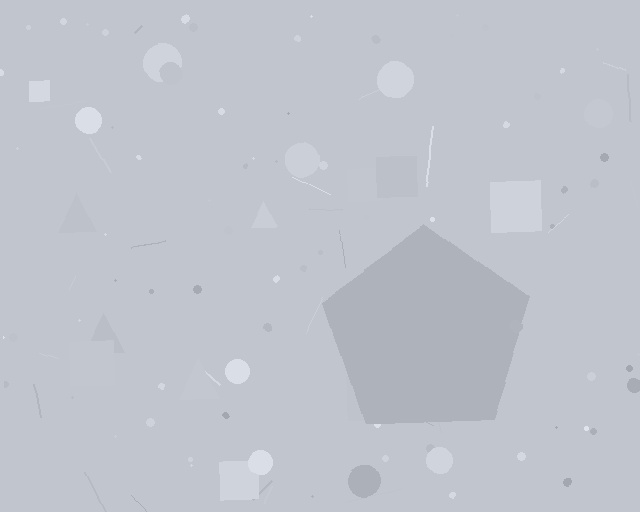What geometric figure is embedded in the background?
A pentagon is embedded in the background.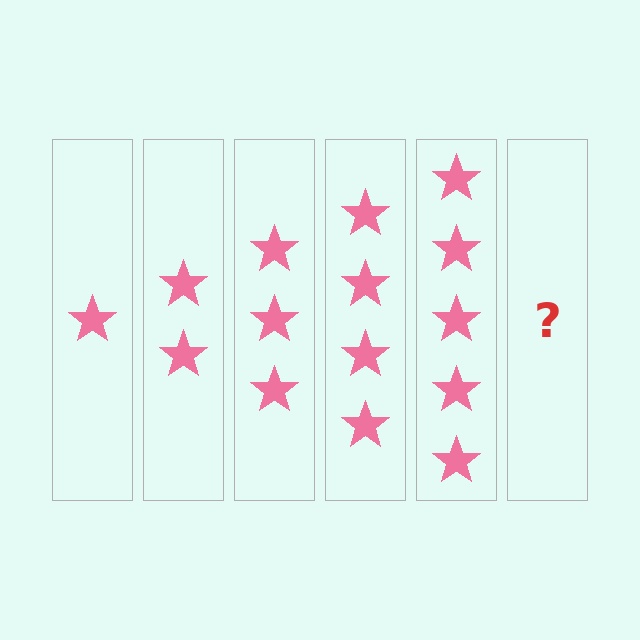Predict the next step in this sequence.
The next step is 6 stars.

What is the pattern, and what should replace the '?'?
The pattern is that each step adds one more star. The '?' should be 6 stars.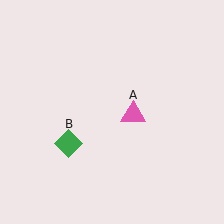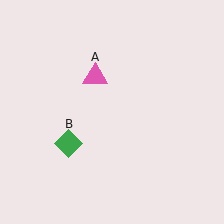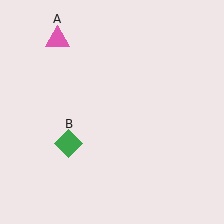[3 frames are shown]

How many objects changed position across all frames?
1 object changed position: pink triangle (object A).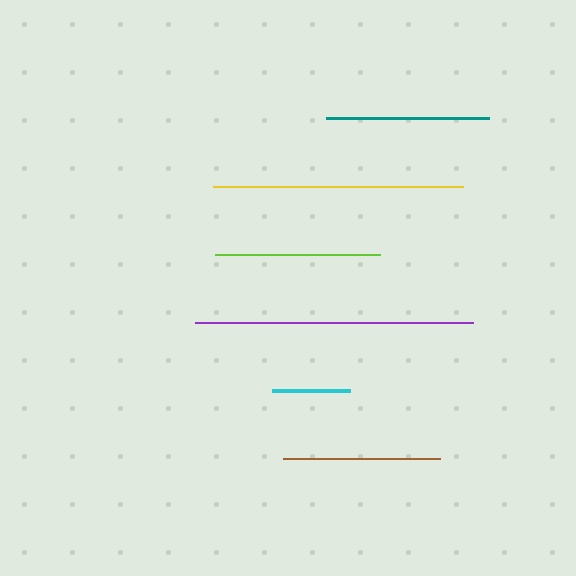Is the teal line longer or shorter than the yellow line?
The yellow line is longer than the teal line.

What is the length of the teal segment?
The teal segment is approximately 163 pixels long.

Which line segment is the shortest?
The cyan line is the shortest at approximately 78 pixels.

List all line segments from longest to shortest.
From longest to shortest: purple, yellow, lime, teal, brown, cyan.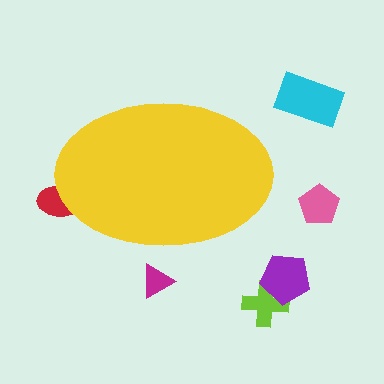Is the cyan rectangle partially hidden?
No, the cyan rectangle is fully visible.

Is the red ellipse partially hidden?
Yes, the red ellipse is partially hidden behind the yellow ellipse.